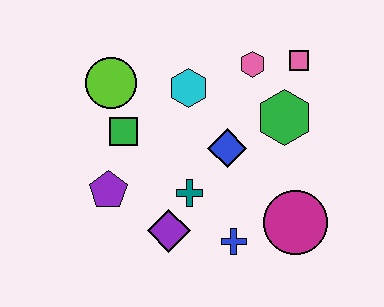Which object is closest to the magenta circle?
The blue cross is closest to the magenta circle.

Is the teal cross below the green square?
Yes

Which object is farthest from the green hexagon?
The purple pentagon is farthest from the green hexagon.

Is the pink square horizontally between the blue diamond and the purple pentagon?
No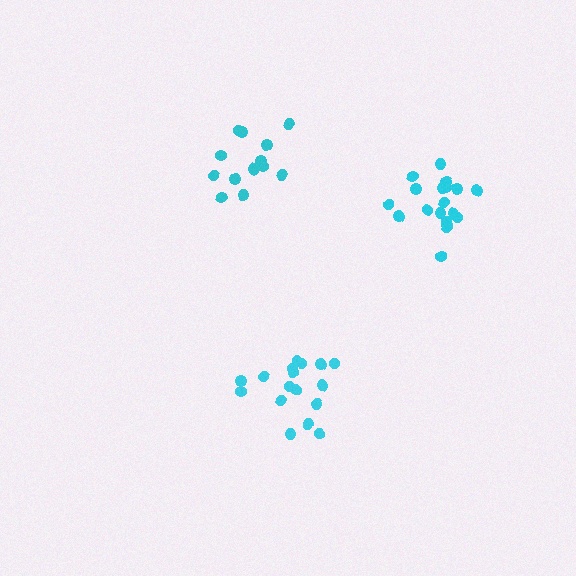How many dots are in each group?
Group 1: 14 dots, Group 2: 17 dots, Group 3: 19 dots (50 total).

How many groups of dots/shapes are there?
There are 3 groups.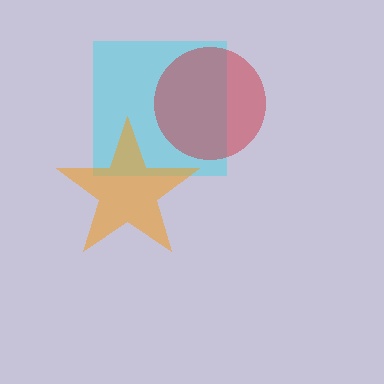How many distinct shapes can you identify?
There are 3 distinct shapes: a cyan square, a red circle, an orange star.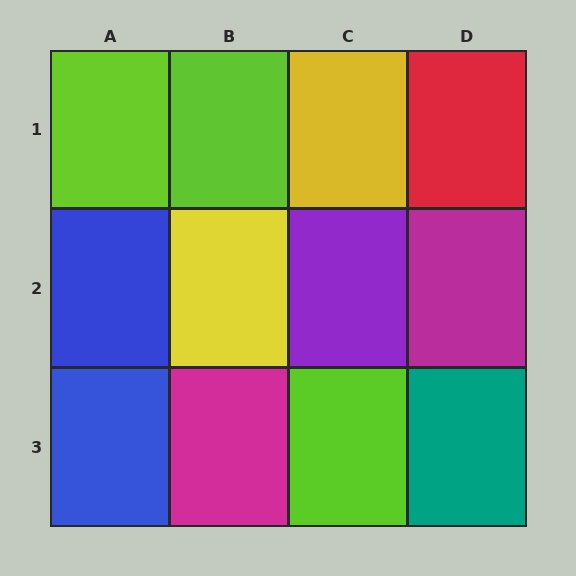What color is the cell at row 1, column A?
Lime.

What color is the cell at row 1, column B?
Lime.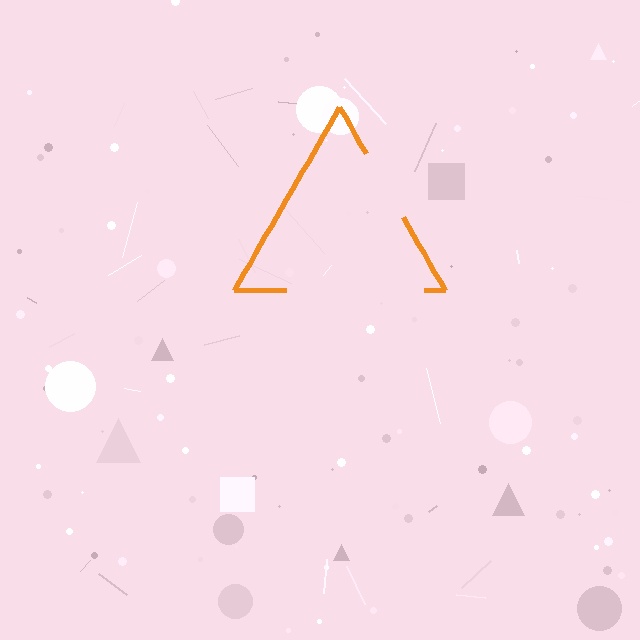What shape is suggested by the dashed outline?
The dashed outline suggests a triangle.